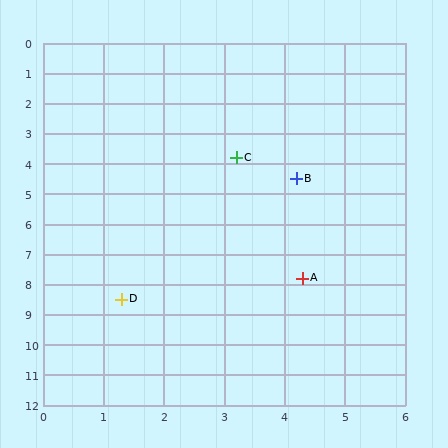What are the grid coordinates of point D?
Point D is at approximately (1.3, 8.5).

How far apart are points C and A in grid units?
Points C and A are about 4.1 grid units apart.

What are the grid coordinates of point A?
Point A is at approximately (4.3, 7.8).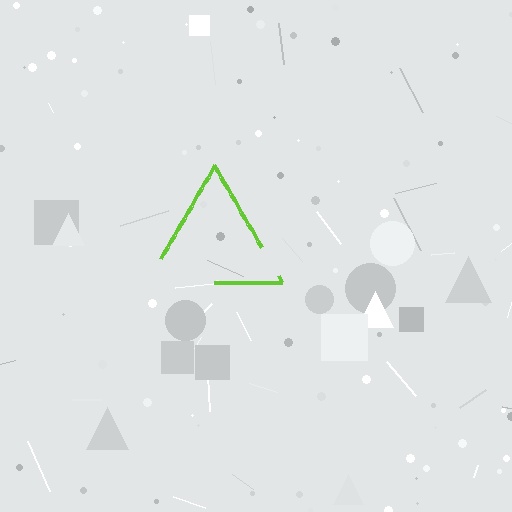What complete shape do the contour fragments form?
The contour fragments form a triangle.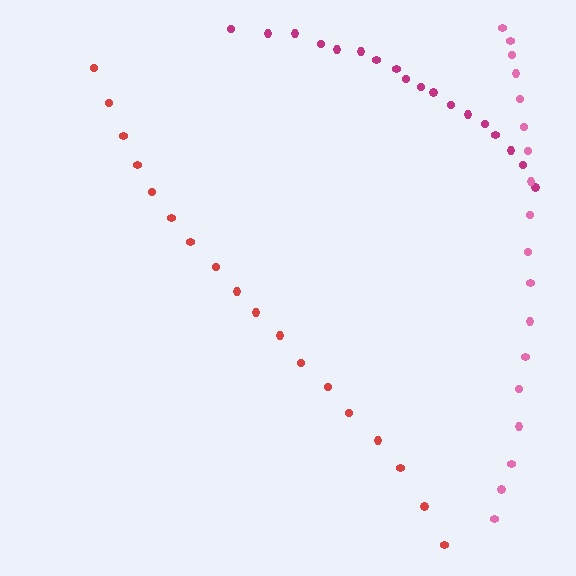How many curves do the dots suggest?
There are 3 distinct paths.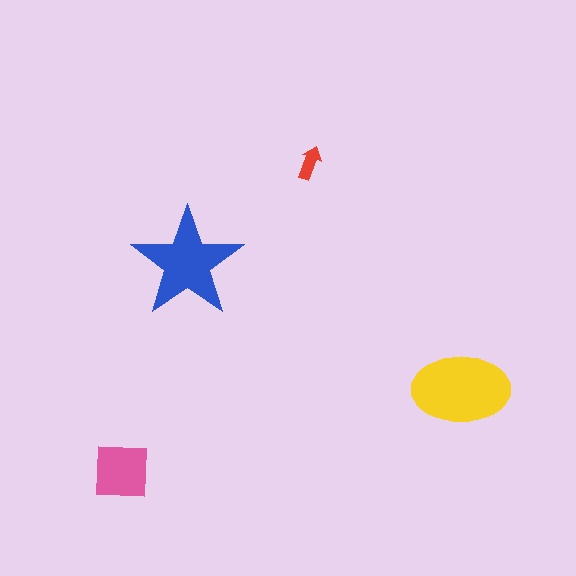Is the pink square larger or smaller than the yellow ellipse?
Smaller.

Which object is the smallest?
The red arrow.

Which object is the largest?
The yellow ellipse.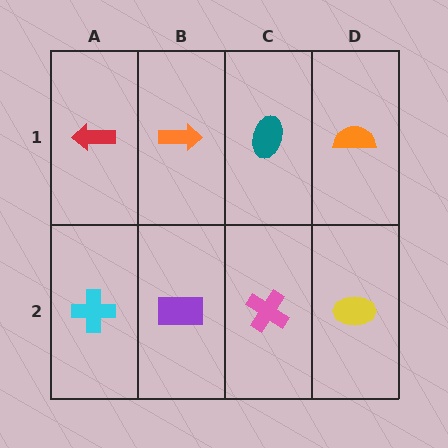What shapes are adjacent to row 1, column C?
A pink cross (row 2, column C), an orange arrow (row 1, column B), an orange semicircle (row 1, column D).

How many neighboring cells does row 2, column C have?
3.